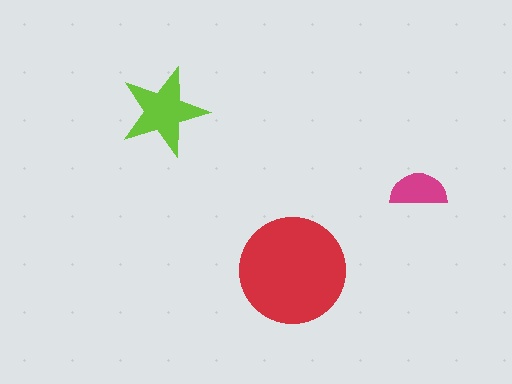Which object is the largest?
The red circle.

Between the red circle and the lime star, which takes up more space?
The red circle.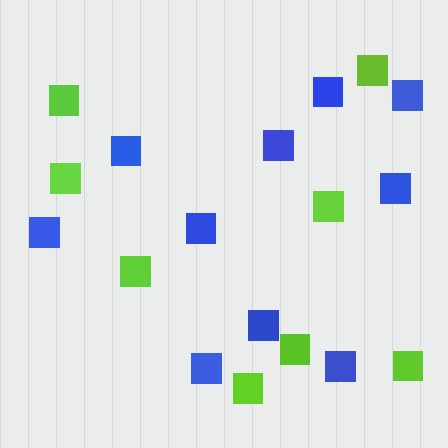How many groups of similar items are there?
There are 2 groups: one group of blue squares (10) and one group of lime squares (8).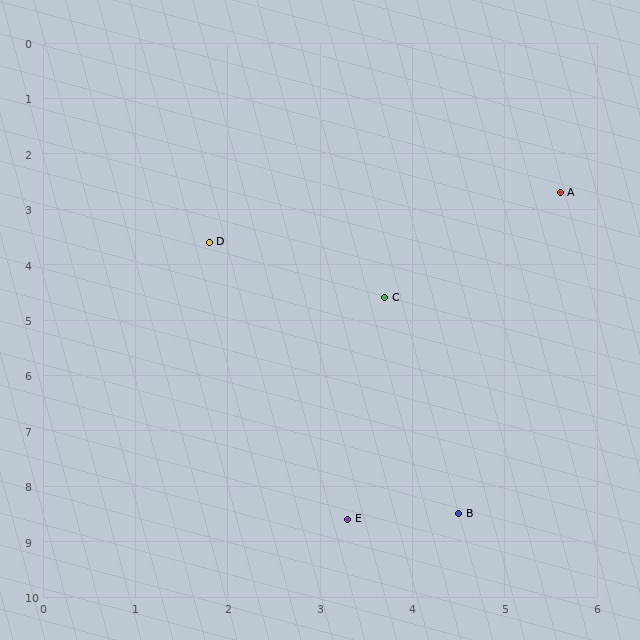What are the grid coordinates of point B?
Point B is at approximately (4.5, 8.5).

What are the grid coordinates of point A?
Point A is at approximately (5.6, 2.7).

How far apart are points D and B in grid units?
Points D and B are about 5.6 grid units apart.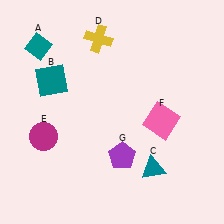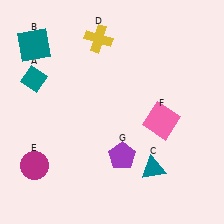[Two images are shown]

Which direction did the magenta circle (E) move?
The magenta circle (E) moved down.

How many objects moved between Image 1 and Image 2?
3 objects moved between the two images.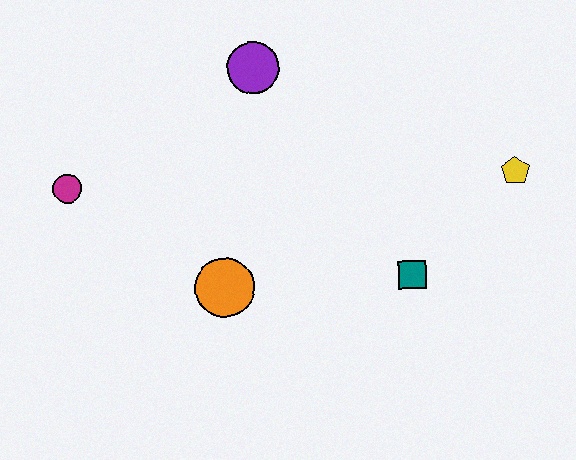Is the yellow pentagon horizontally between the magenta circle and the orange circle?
No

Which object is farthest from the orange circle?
The yellow pentagon is farthest from the orange circle.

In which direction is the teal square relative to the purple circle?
The teal square is below the purple circle.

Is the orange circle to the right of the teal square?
No